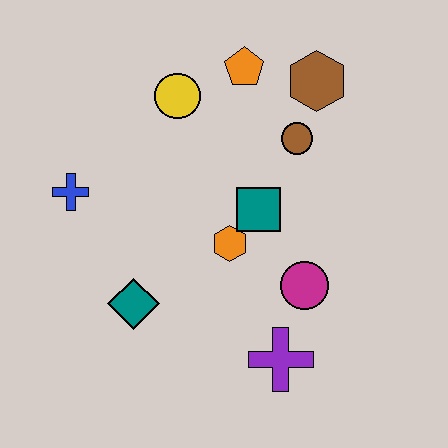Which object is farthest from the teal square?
The blue cross is farthest from the teal square.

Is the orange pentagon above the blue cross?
Yes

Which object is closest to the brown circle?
The brown hexagon is closest to the brown circle.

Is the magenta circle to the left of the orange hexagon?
No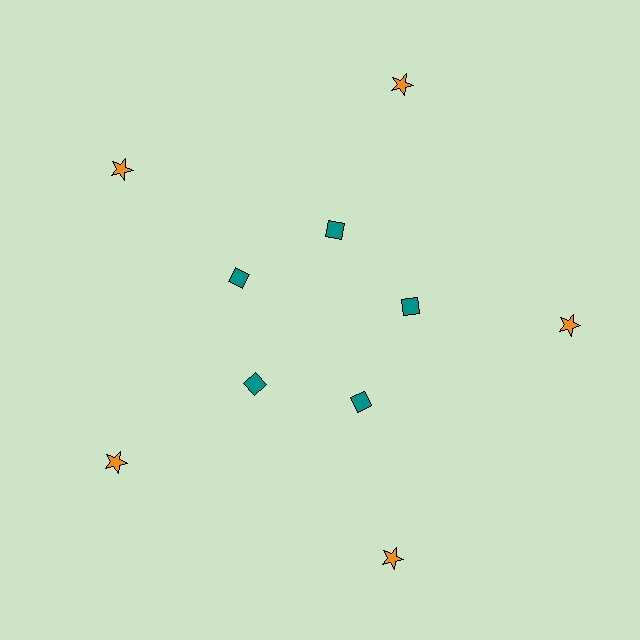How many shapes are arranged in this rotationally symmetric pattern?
There are 10 shapes, arranged in 5 groups of 2.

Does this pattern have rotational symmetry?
Yes, this pattern has 5-fold rotational symmetry. It looks the same after rotating 72 degrees around the center.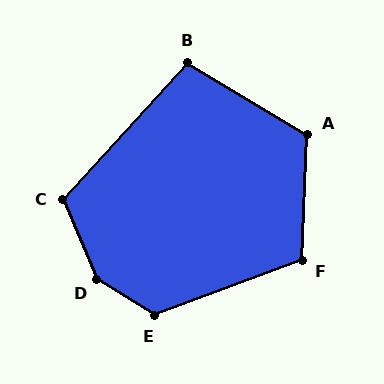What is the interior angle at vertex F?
Approximately 113 degrees (obtuse).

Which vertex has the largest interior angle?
D, at approximately 145 degrees.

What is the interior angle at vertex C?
Approximately 115 degrees (obtuse).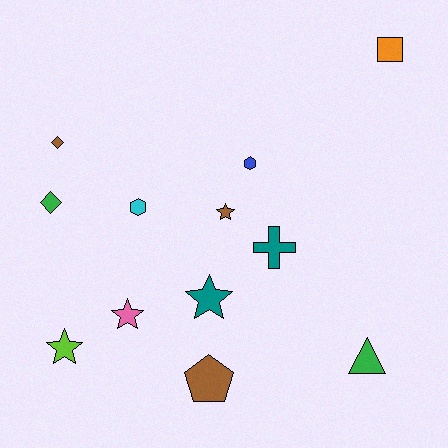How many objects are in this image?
There are 12 objects.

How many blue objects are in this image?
There is 1 blue object.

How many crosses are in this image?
There is 1 cross.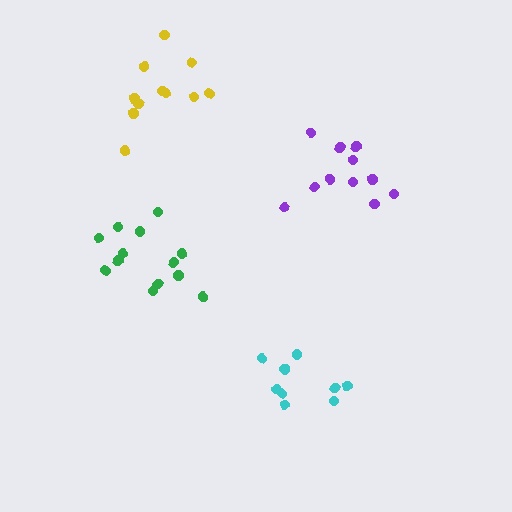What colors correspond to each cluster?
The clusters are colored: yellow, purple, cyan, green.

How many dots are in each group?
Group 1: 11 dots, Group 2: 11 dots, Group 3: 9 dots, Group 4: 13 dots (44 total).